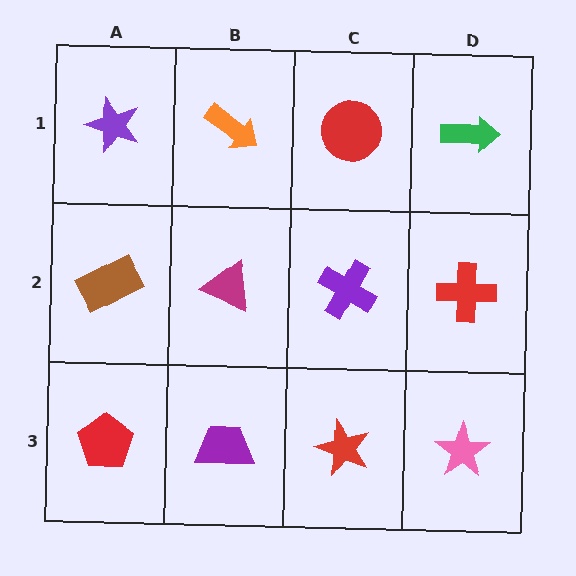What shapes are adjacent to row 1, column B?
A magenta triangle (row 2, column B), a purple star (row 1, column A), a red circle (row 1, column C).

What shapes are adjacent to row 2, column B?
An orange arrow (row 1, column B), a purple trapezoid (row 3, column B), a brown rectangle (row 2, column A), a purple cross (row 2, column C).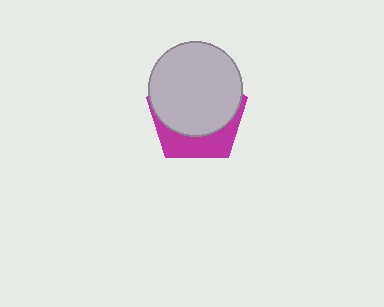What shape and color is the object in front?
The object in front is a light gray circle.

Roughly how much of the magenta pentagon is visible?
A small part of it is visible (roughly 32%).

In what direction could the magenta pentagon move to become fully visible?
The magenta pentagon could move down. That would shift it out from behind the light gray circle entirely.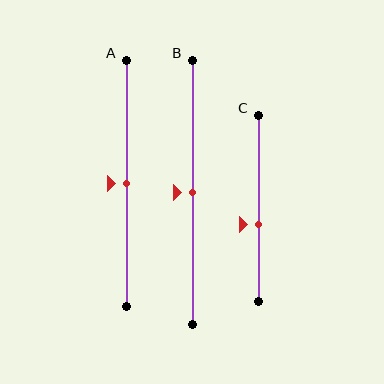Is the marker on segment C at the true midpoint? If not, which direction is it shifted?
No, the marker on segment C is shifted downward by about 9% of the segment length.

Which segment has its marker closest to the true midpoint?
Segment A has its marker closest to the true midpoint.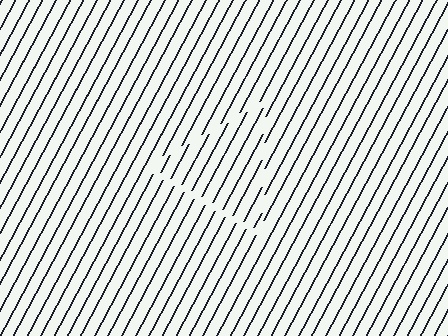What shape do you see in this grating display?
An illusory triangle. The interior of the shape contains the same grating, shifted by half a period — the contour is defined by the phase discontinuity where line-ends from the inner and outer gratings abut.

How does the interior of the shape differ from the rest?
The interior of the shape contains the same grating, shifted by half a period — the contour is defined by the phase discontinuity where line-ends from the inner and outer gratings abut.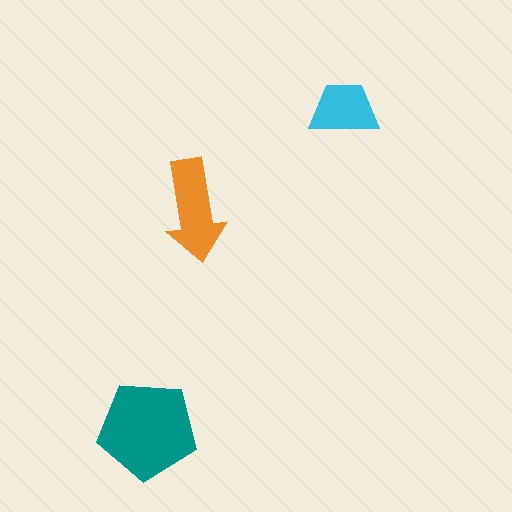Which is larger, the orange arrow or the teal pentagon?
The teal pentagon.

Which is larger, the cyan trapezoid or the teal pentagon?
The teal pentagon.